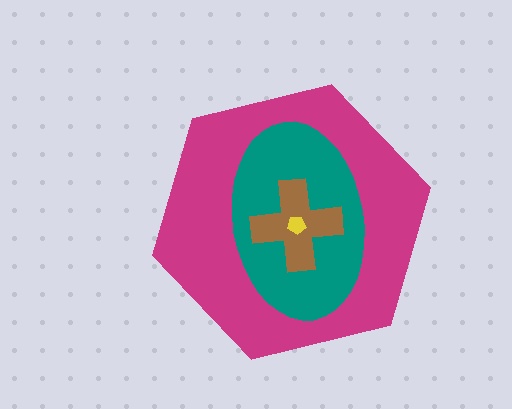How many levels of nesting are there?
4.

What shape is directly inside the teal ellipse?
The brown cross.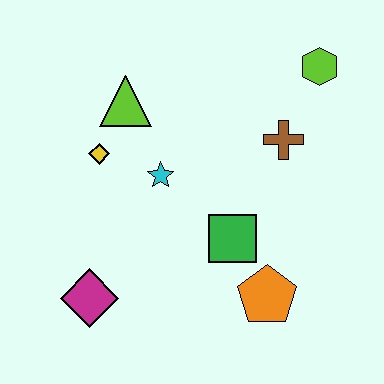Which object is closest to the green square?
The orange pentagon is closest to the green square.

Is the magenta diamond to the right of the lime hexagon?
No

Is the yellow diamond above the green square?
Yes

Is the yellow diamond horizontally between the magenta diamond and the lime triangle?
Yes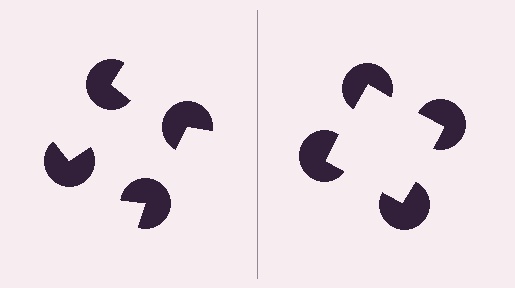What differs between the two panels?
The pac-man discs are positioned identically on both sides; only the wedge orientations differ. On the right they align to a square; on the left they are misaligned.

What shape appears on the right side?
An illusory square.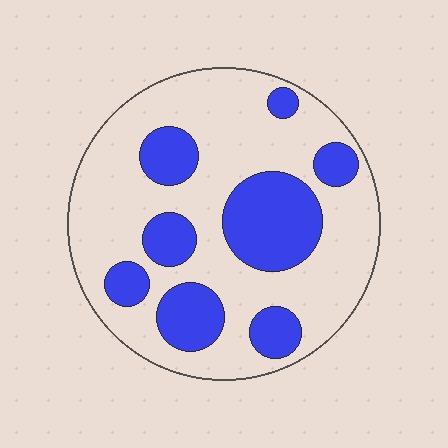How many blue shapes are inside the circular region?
8.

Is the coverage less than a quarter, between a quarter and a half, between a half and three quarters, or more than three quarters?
Between a quarter and a half.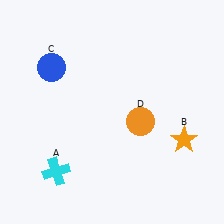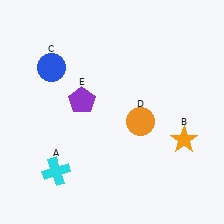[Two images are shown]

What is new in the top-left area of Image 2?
A purple pentagon (E) was added in the top-left area of Image 2.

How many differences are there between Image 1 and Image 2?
There is 1 difference between the two images.